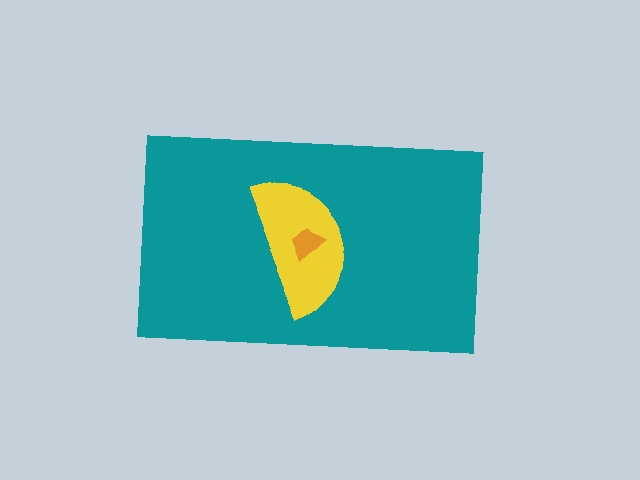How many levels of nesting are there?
3.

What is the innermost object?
The orange trapezoid.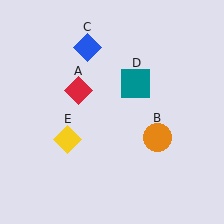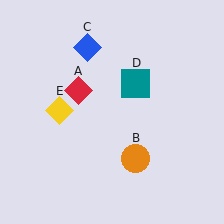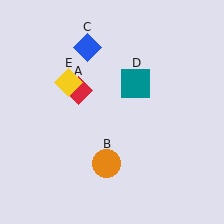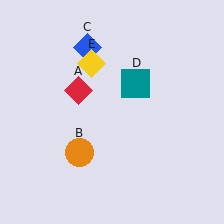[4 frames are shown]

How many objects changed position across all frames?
2 objects changed position: orange circle (object B), yellow diamond (object E).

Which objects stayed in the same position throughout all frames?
Red diamond (object A) and blue diamond (object C) and teal square (object D) remained stationary.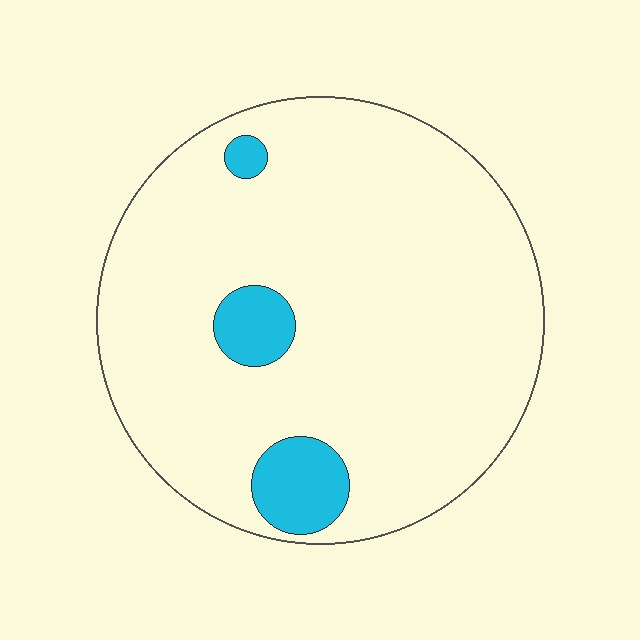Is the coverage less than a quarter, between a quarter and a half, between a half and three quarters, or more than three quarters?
Less than a quarter.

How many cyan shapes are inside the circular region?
3.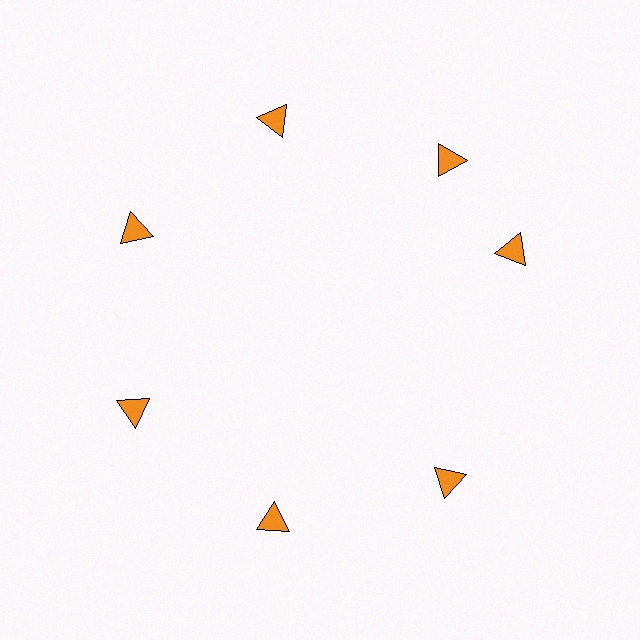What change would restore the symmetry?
The symmetry would be restored by rotating it back into even spacing with its neighbors so that all 7 triangles sit at equal angles and equal distance from the center.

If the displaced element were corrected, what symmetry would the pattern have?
It would have 7-fold rotational symmetry — the pattern would map onto itself every 51 degrees.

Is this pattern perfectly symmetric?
No. The 7 orange triangles are arranged in a ring, but one element near the 3 o'clock position is rotated out of alignment along the ring, breaking the 7-fold rotational symmetry.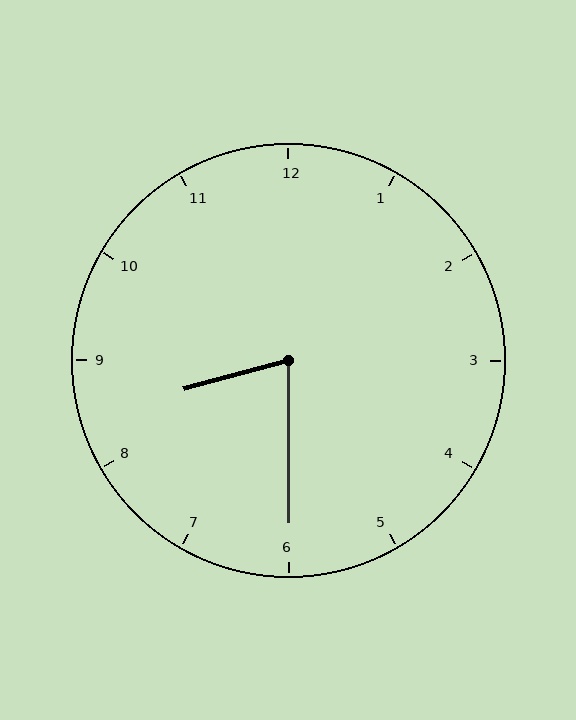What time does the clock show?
8:30.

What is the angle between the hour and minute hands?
Approximately 75 degrees.